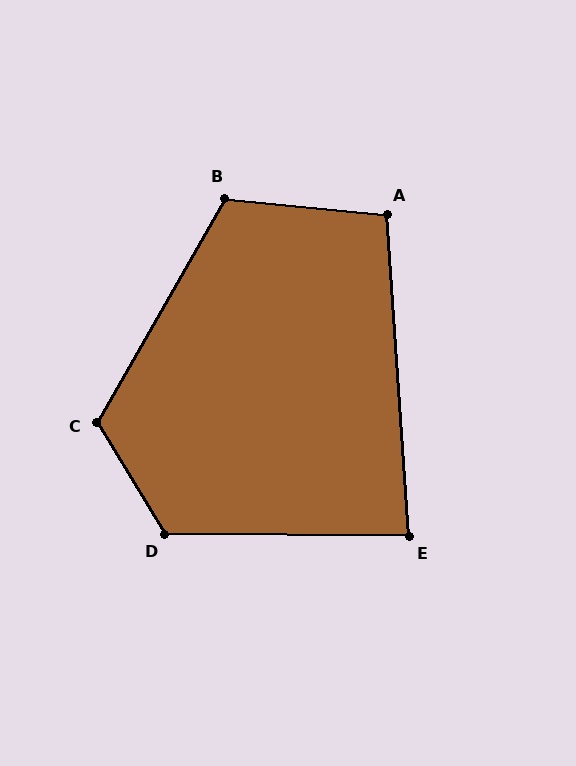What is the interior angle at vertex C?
Approximately 119 degrees (obtuse).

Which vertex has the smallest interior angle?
E, at approximately 86 degrees.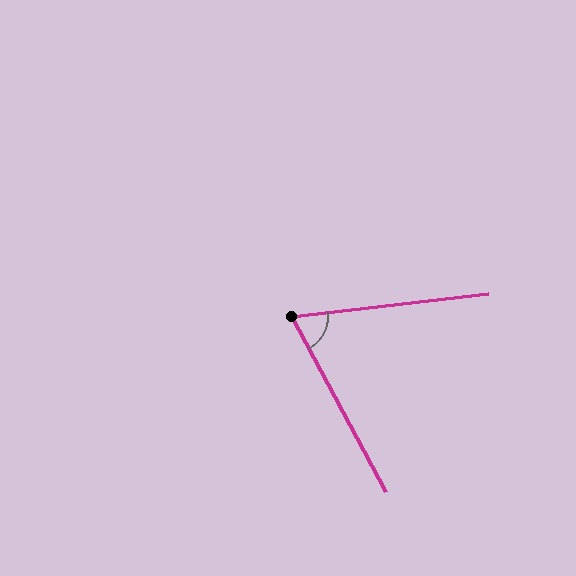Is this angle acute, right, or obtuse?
It is acute.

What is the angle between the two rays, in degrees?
Approximately 68 degrees.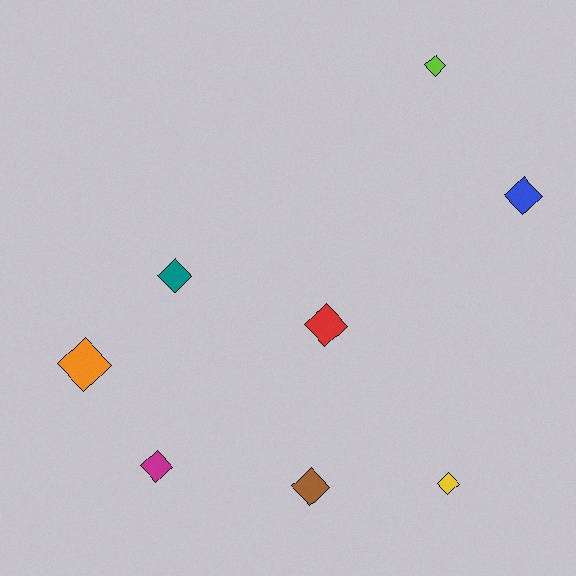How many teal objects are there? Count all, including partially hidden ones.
There is 1 teal object.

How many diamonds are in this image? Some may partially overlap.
There are 8 diamonds.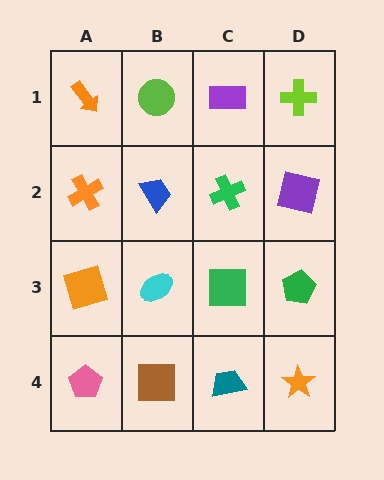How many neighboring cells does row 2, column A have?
3.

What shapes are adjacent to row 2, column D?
A lime cross (row 1, column D), a green pentagon (row 3, column D), a green cross (row 2, column C).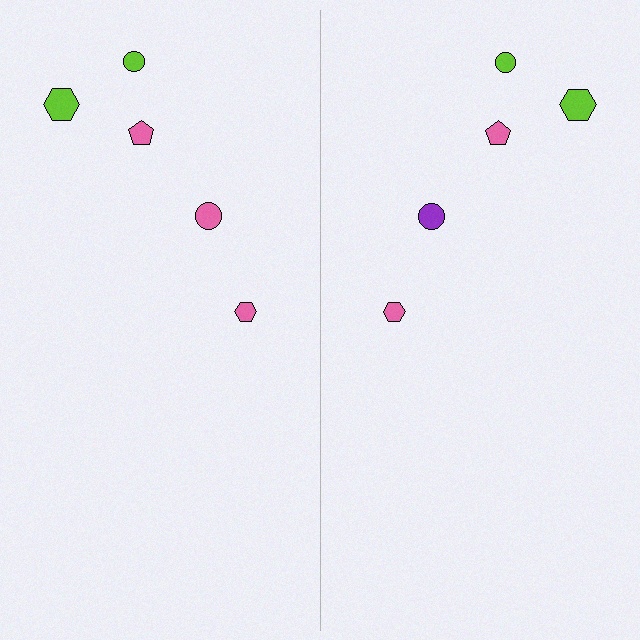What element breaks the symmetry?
The purple circle on the right side breaks the symmetry — its mirror counterpart is pink.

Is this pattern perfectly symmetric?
No, the pattern is not perfectly symmetric. The purple circle on the right side breaks the symmetry — its mirror counterpart is pink.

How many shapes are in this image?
There are 10 shapes in this image.